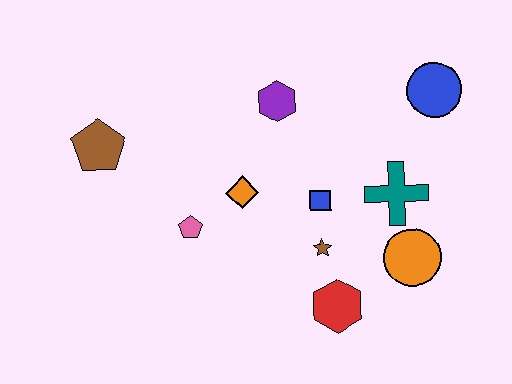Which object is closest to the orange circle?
The teal cross is closest to the orange circle.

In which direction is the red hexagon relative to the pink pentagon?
The red hexagon is to the right of the pink pentagon.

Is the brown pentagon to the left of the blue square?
Yes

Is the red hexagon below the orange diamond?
Yes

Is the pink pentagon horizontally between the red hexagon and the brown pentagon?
Yes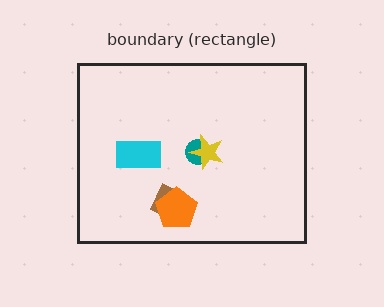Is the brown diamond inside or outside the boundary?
Inside.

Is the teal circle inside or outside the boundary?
Inside.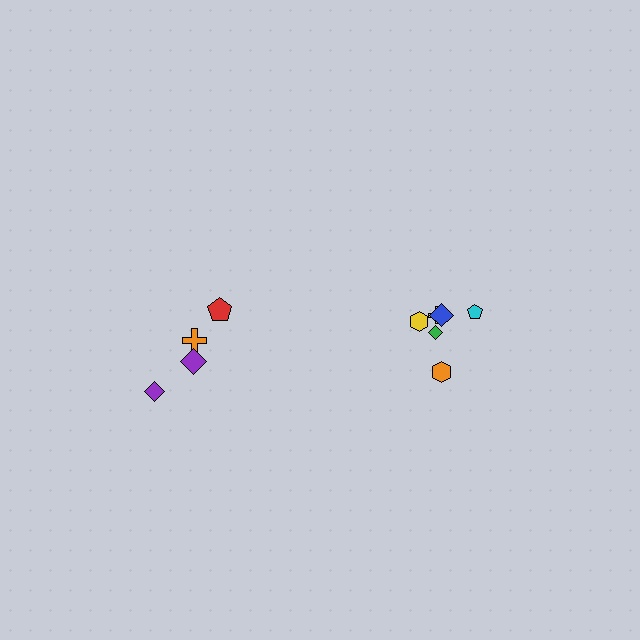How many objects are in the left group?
There are 4 objects.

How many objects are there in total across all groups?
There are 10 objects.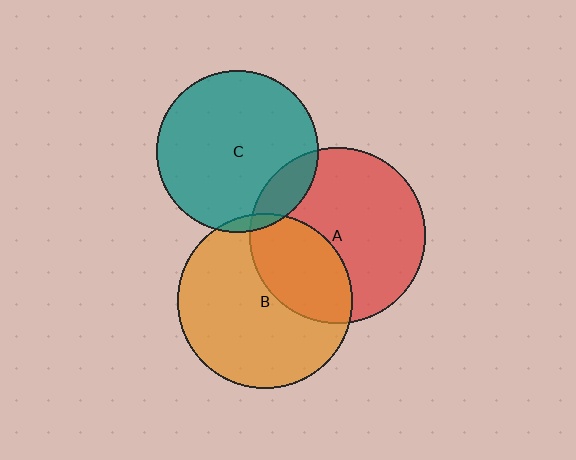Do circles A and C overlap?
Yes.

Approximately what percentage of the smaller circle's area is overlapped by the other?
Approximately 15%.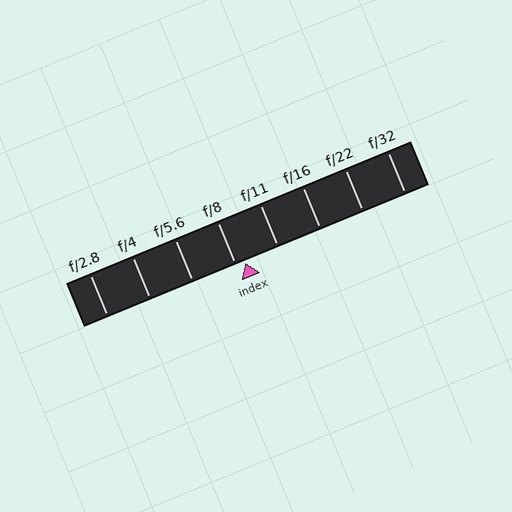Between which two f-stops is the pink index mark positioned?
The index mark is between f/8 and f/11.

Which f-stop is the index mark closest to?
The index mark is closest to f/8.